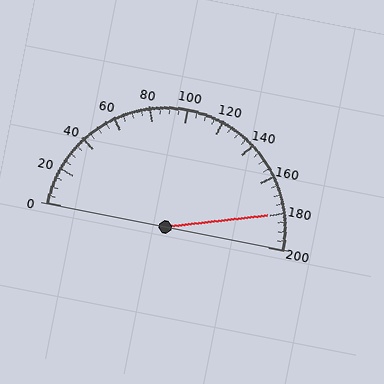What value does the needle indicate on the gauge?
The needle indicates approximately 180.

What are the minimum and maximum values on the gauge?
The gauge ranges from 0 to 200.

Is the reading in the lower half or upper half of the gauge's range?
The reading is in the upper half of the range (0 to 200).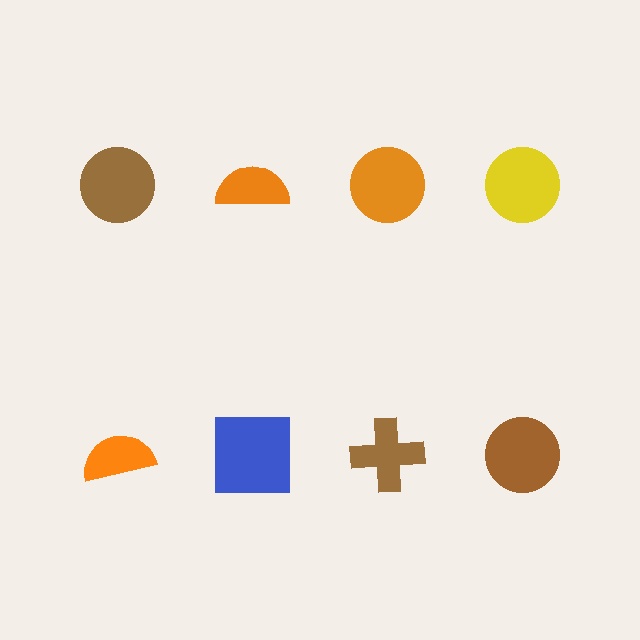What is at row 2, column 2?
A blue square.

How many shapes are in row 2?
4 shapes.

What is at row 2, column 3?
A brown cross.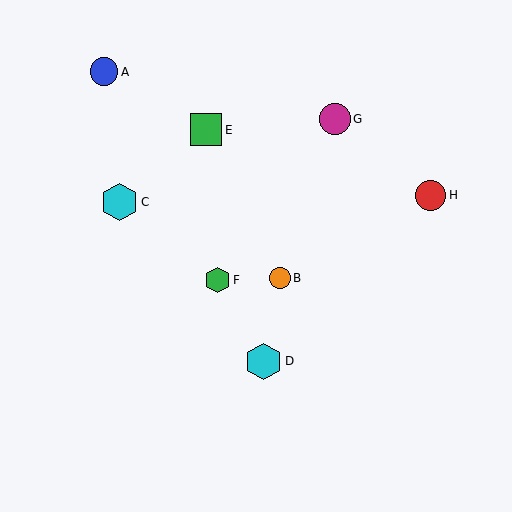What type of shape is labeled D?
Shape D is a cyan hexagon.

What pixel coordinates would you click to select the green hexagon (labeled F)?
Click at (217, 280) to select the green hexagon F.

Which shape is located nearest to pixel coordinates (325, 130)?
The magenta circle (labeled G) at (335, 119) is nearest to that location.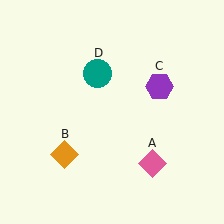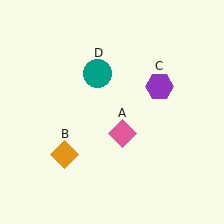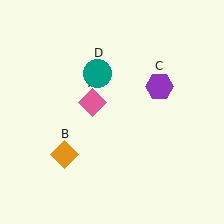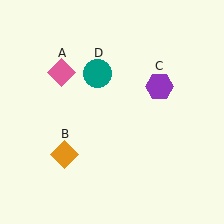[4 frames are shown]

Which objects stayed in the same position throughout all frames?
Orange diamond (object B) and purple hexagon (object C) and teal circle (object D) remained stationary.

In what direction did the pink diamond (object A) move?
The pink diamond (object A) moved up and to the left.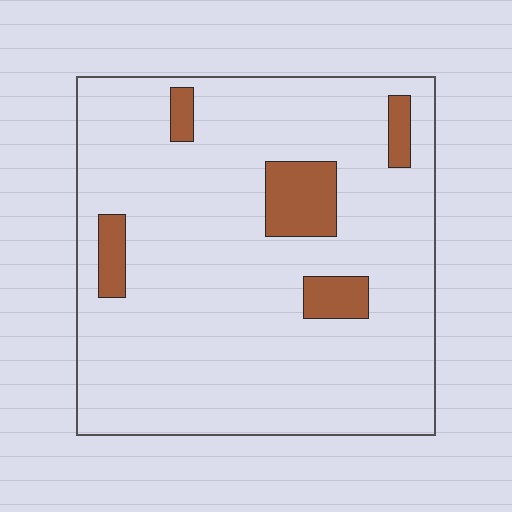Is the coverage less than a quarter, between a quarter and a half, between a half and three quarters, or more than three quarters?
Less than a quarter.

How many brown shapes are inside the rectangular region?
5.